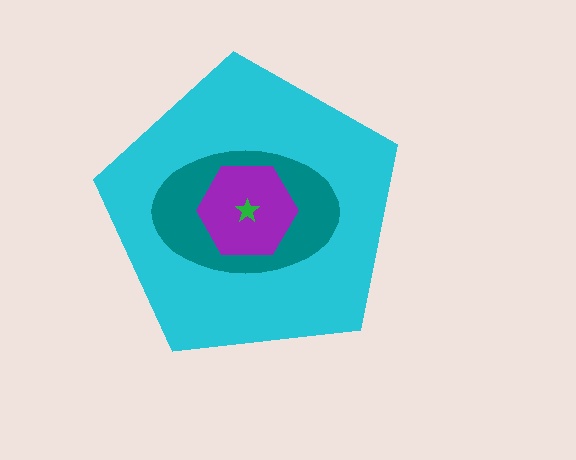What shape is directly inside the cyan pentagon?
The teal ellipse.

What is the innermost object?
The green star.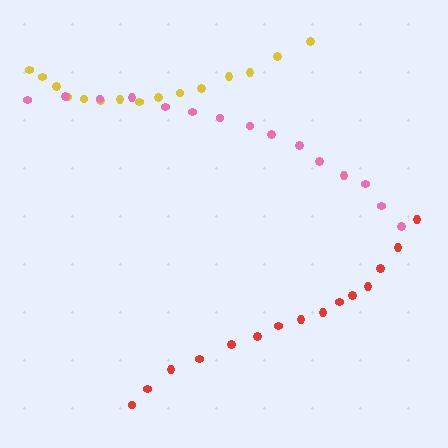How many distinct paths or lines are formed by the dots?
There are 3 distinct paths.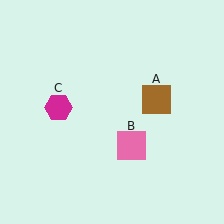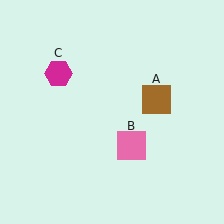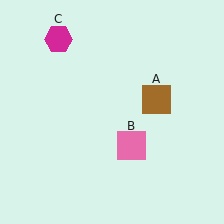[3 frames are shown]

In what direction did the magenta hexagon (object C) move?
The magenta hexagon (object C) moved up.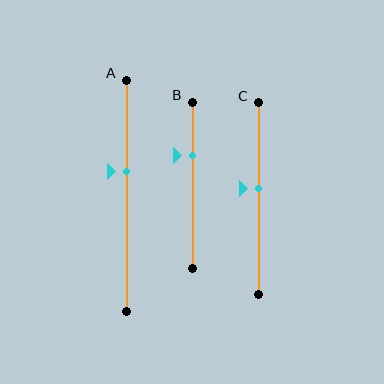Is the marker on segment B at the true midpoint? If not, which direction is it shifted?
No, the marker on segment B is shifted upward by about 18% of the segment length.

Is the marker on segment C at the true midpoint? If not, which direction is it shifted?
No, the marker on segment C is shifted upward by about 5% of the segment length.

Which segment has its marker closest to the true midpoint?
Segment C has its marker closest to the true midpoint.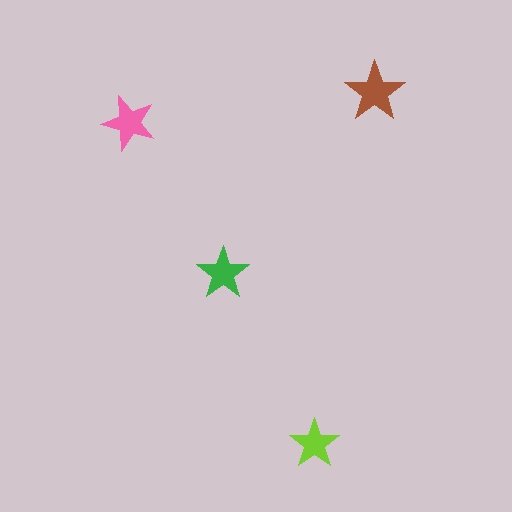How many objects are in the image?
There are 4 objects in the image.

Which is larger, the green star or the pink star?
The pink one.